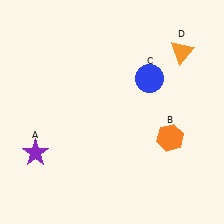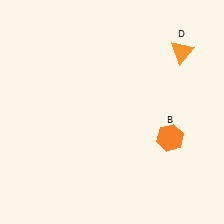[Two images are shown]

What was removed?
The blue circle (C), the purple star (A) were removed in Image 2.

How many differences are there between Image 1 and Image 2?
There are 2 differences between the two images.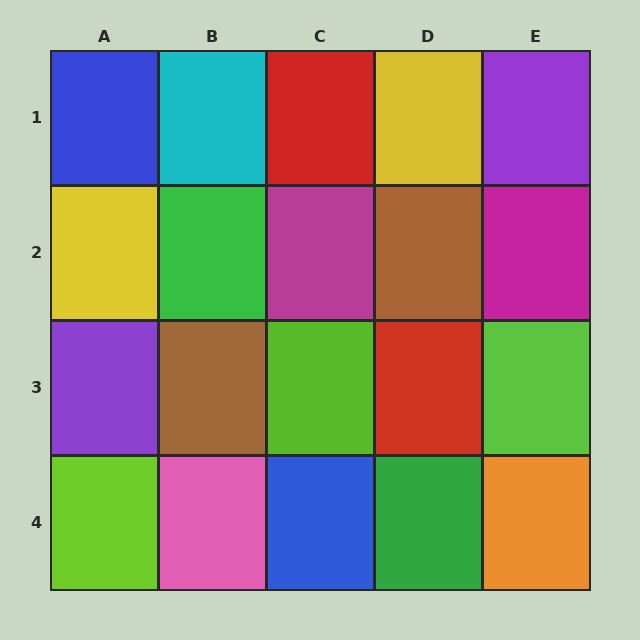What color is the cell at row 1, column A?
Blue.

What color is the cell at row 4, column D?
Green.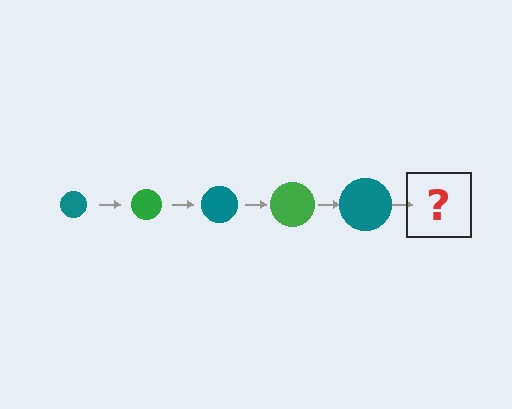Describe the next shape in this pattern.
It should be a green circle, larger than the previous one.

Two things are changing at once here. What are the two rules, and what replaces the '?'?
The two rules are that the circle grows larger each step and the color cycles through teal and green. The '?' should be a green circle, larger than the previous one.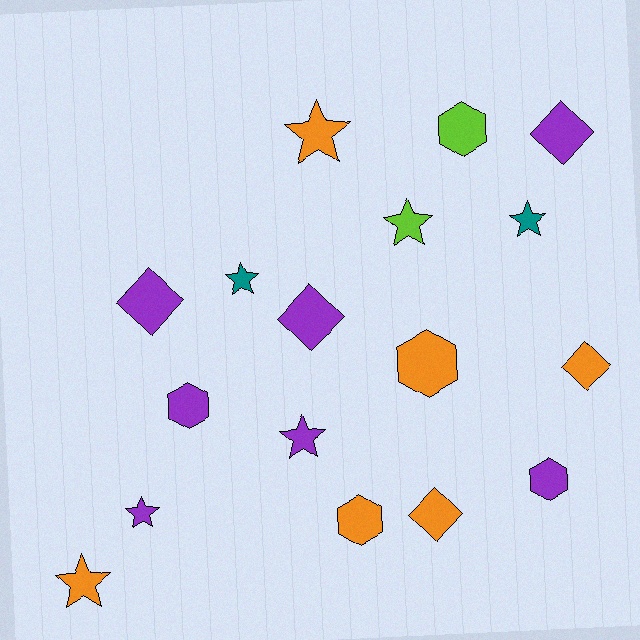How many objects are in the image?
There are 17 objects.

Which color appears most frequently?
Purple, with 7 objects.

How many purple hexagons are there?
There are 2 purple hexagons.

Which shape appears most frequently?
Star, with 7 objects.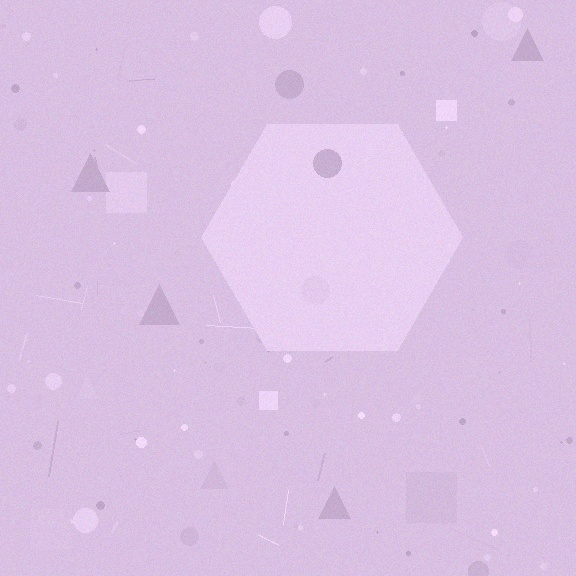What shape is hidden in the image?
A hexagon is hidden in the image.